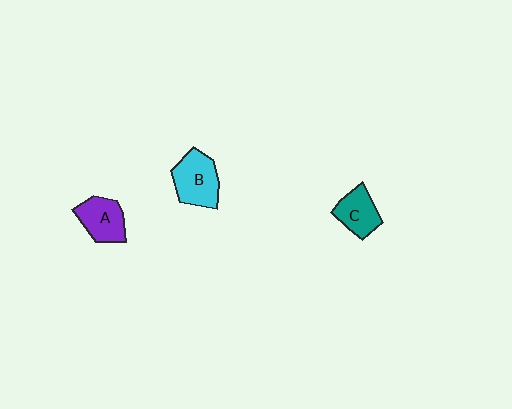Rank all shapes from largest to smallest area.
From largest to smallest: B (cyan), A (purple), C (teal).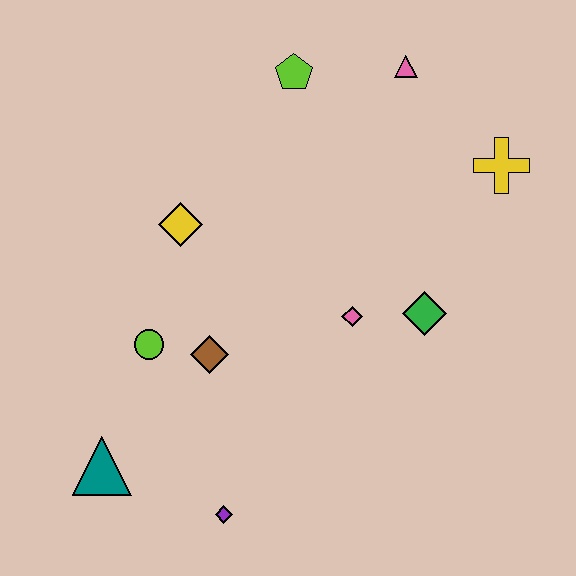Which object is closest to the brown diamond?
The lime circle is closest to the brown diamond.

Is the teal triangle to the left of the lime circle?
Yes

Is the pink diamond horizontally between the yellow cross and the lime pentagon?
Yes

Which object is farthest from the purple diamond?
The pink triangle is farthest from the purple diamond.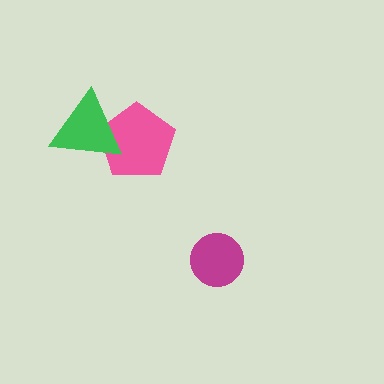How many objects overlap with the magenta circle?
0 objects overlap with the magenta circle.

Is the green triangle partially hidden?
No, no other shape covers it.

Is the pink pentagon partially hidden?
Yes, it is partially covered by another shape.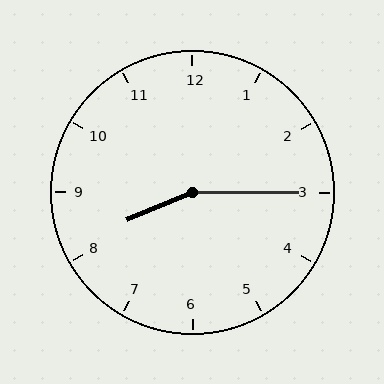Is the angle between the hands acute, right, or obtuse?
It is obtuse.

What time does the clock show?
8:15.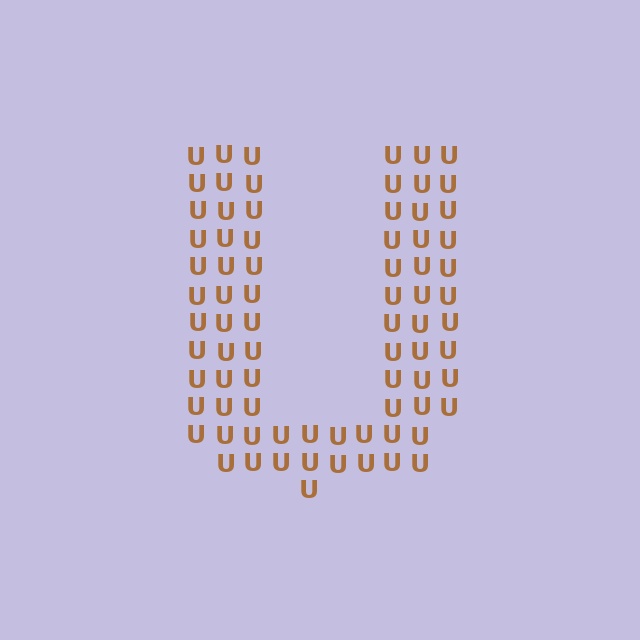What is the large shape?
The large shape is the letter U.